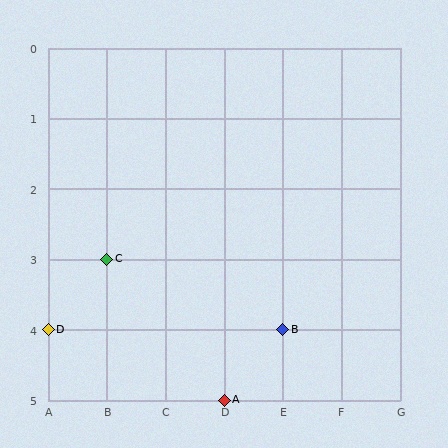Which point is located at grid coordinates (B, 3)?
Point C is at (B, 3).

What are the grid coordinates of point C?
Point C is at grid coordinates (B, 3).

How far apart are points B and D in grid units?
Points B and D are 4 columns apart.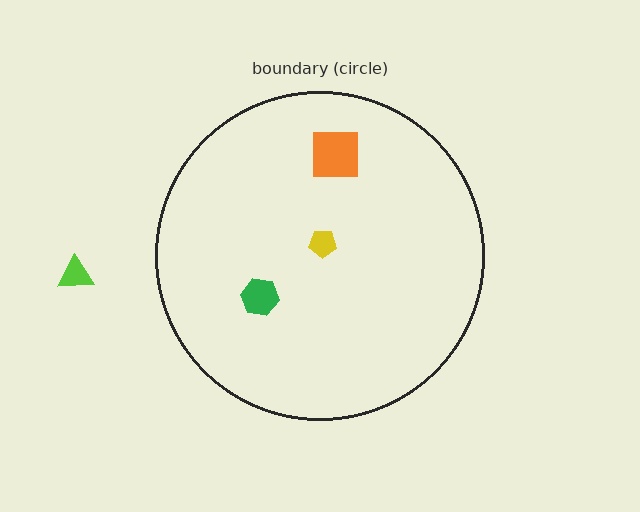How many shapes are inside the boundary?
3 inside, 1 outside.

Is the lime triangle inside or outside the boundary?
Outside.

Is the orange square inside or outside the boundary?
Inside.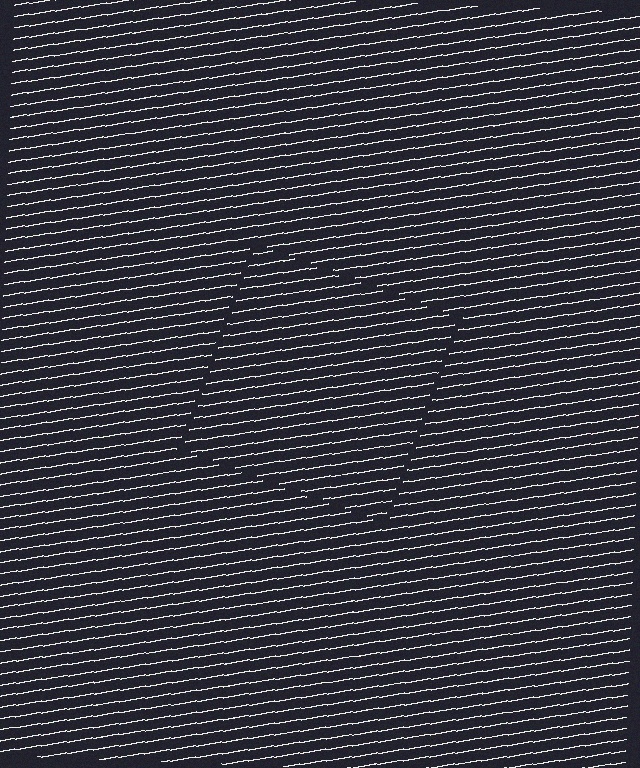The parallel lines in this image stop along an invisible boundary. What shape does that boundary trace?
An illusory square. The interior of the shape contains the same grating, shifted by half a period — the contour is defined by the phase discontinuity where line-ends from the inner and outer gratings abut.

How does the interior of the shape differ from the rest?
The interior of the shape contains the same grating, shifted by half a period — the contour is defined by the phase discontinuity where line-ends from the inner and outer gratings abut.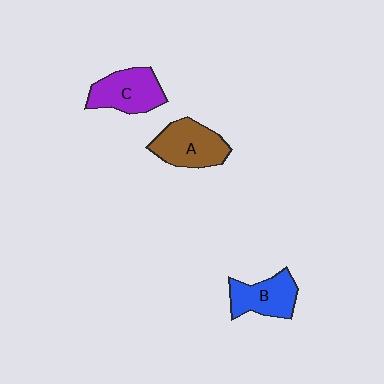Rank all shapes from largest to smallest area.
From largest to smallest: A (brown), C (purple), B (blue).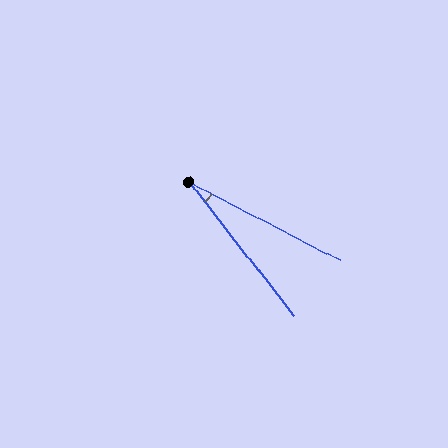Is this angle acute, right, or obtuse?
It is acute.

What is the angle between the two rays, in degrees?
Approximately 24 degrees.